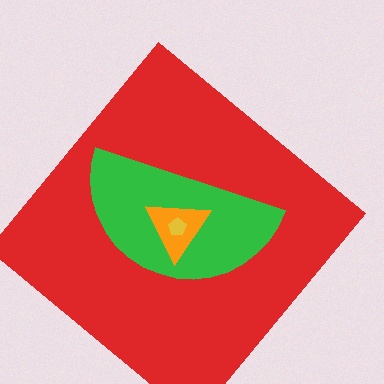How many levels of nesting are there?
4.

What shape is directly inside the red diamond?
The green semicircle.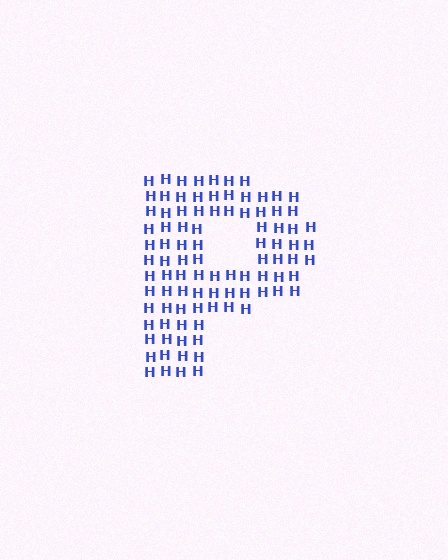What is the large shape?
The large shape is the letter P.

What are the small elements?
The small elements are letter H's.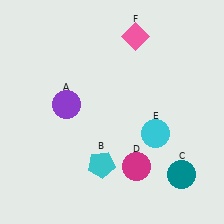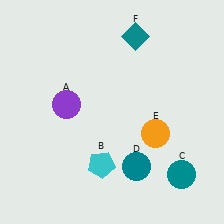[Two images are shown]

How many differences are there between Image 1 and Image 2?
There are 3 differences between the two images.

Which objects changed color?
D changed from magenta to teal. E changed from cyan to orange. F changed from pink to teal.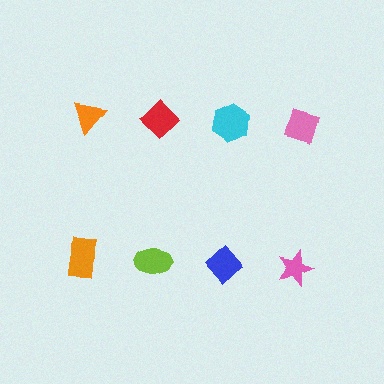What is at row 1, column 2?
A red diamond.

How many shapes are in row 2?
4 shapes.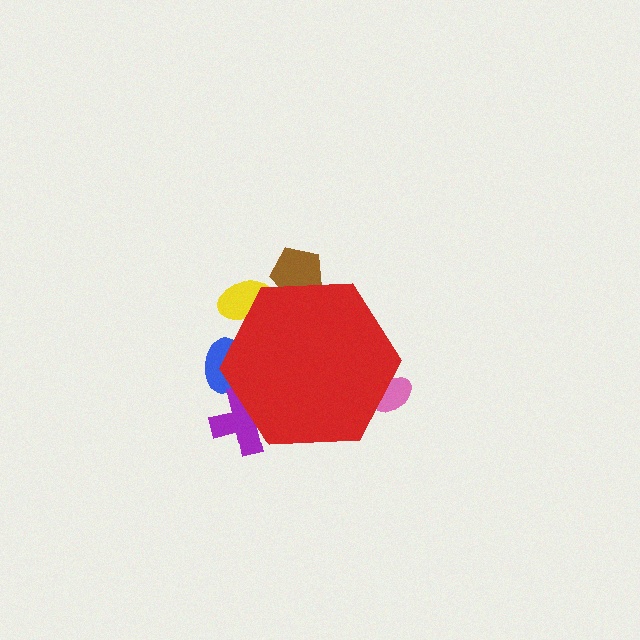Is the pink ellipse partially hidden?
Yes, the pink ellipse is partially hidden behind the red hexagon.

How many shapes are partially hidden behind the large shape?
5 shapes are partially hidden.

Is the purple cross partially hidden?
Yes, the purple cross is partially hidden behind the red hexagon.